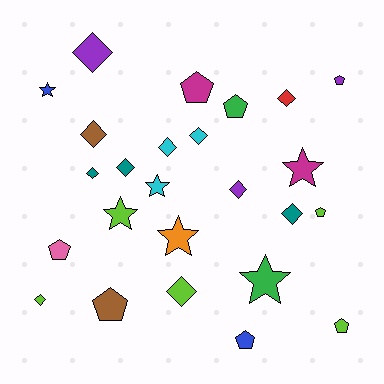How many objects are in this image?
There are 25 objects.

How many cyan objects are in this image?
There are 3 cyan objects.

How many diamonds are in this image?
There are 11 diamonds.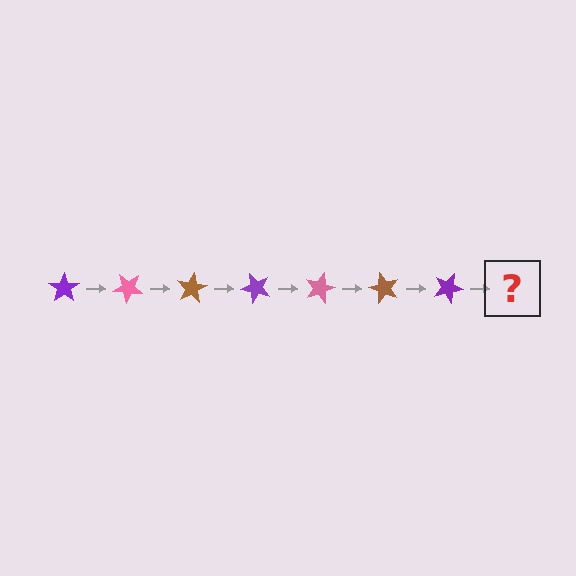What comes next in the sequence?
The next element should be a pink star, rotated 280 degrees from the start.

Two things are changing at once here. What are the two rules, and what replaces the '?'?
The two rules are that it rotates 40 degrees each step and the color cycles through purple, pink, and brown. The '?' should be a pink star, rotated 280 degrees from the start.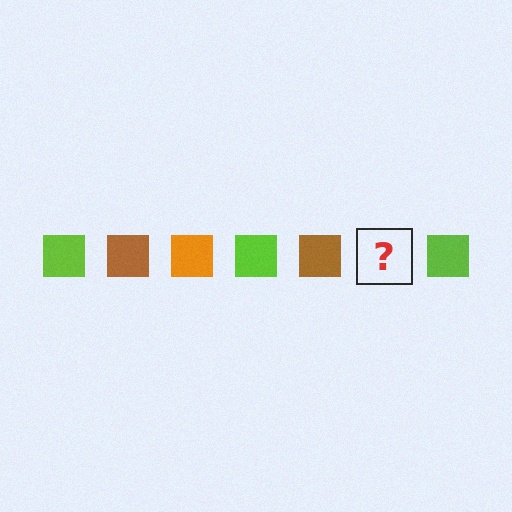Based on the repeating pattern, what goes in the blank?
The blank should be an orange square.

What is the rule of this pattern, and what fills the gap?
The rule is that the pattern cycles through lime, brown, orange squares. The gap should be filled with an orange square.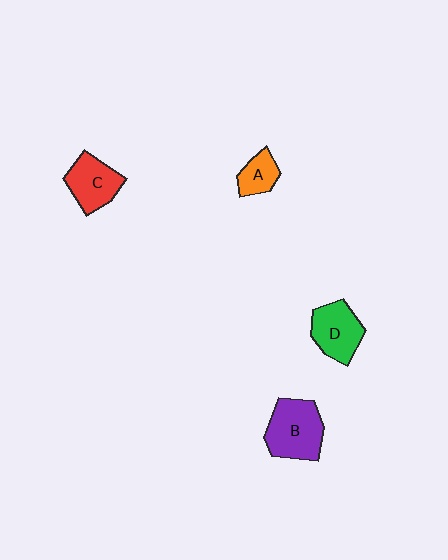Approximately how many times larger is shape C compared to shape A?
Approximately 1.6 times.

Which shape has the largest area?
Shape B (purple).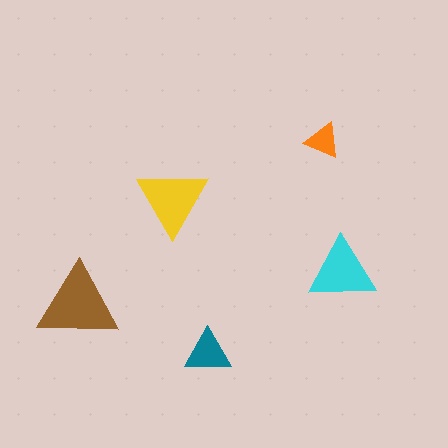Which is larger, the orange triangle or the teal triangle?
The teal one.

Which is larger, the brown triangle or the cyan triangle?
The brown one.